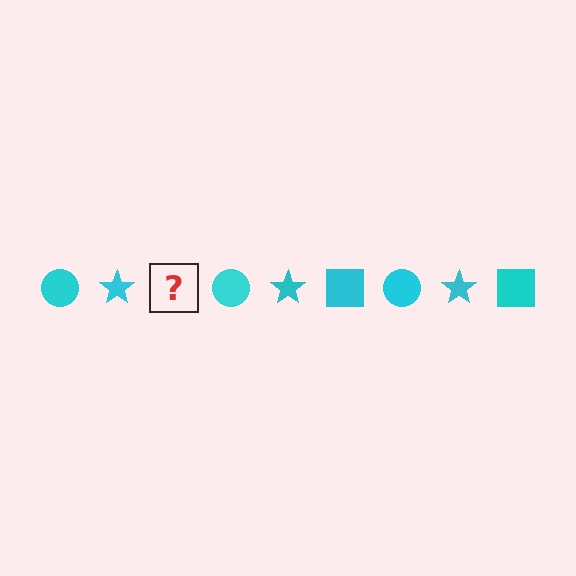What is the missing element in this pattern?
The missing element is a cyan square.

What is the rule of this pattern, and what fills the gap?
The rule is that the pattern cycles through circle, star, square shapes in cyan. The gap should be filled with a cyan square.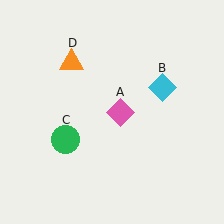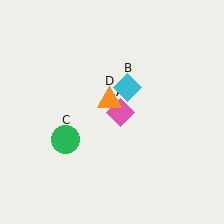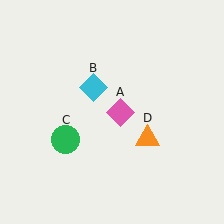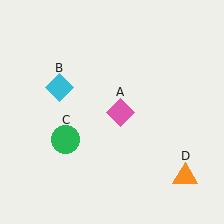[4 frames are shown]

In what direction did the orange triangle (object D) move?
The orange triangle (object D) moved down and to the right.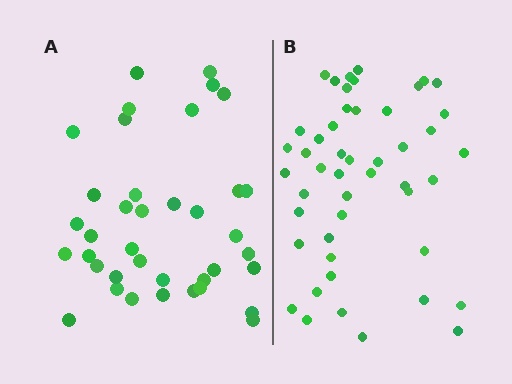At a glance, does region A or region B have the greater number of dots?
Region B (the right region) has more dots.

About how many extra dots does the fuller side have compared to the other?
Region B has roughly 10 or so more dots than region A.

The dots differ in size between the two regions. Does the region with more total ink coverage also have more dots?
No. Region A has more total ink coverage because its dots are larger, but region B actually contains more individual dots. Total area can be misleading — the number of items is what matters here.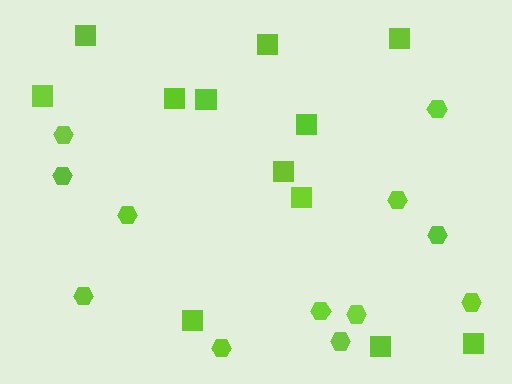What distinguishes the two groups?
There are 2 groups: one group of hexagons (12) and one group of squares (12).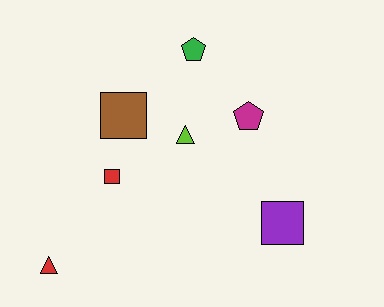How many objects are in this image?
There are 7 objects.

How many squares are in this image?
There are 3 squares.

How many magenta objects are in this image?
There is 1 magenta object.